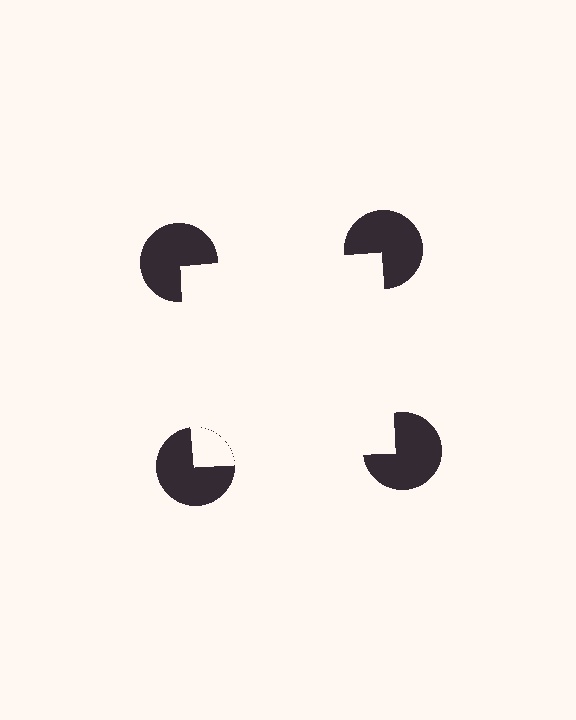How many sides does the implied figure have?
4 sides.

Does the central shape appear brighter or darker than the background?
It typically appears slightly brighter than the background, even though no actual brightness change is drawn.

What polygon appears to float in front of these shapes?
An illusory square — its edges are inferred from the aligned wedge cuts in the pac-man discs, not physically drawn.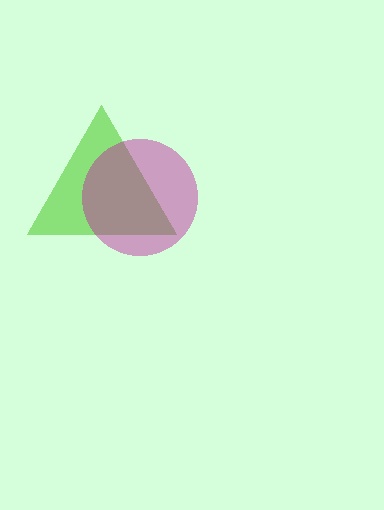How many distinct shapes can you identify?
There are 2 distinct shapes: a lime triangle, a magenta circle.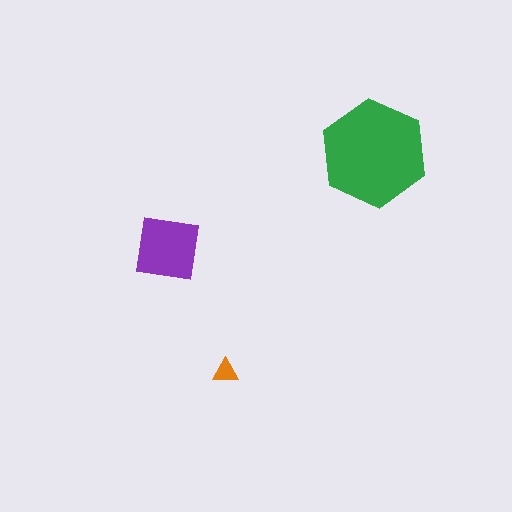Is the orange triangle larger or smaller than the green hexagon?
Smaller.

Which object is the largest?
The green hexagon.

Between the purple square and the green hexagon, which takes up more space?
The green hexagon.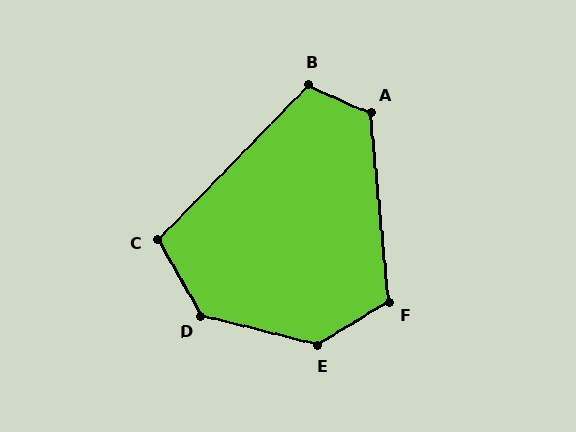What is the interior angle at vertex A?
Approximately 119 degrees (obtuse).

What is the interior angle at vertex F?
Approximately 116 degrees (obtuse).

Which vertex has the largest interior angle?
E, at approximately 135 degrees.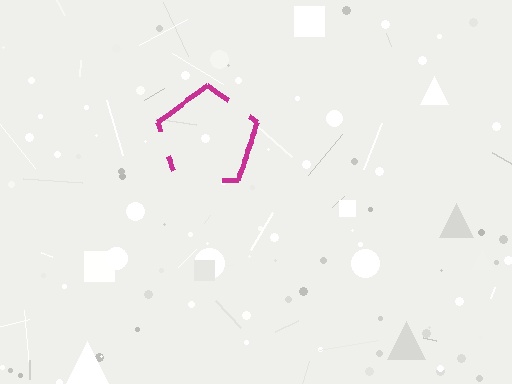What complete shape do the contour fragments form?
The contour fragments form a pentagon.